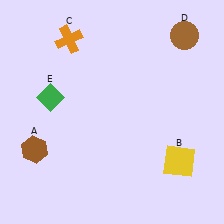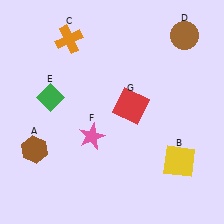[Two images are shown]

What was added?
A pink star (F), a red square (G) were added in Image 2.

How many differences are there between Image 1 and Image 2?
There are 2 differences between the two images.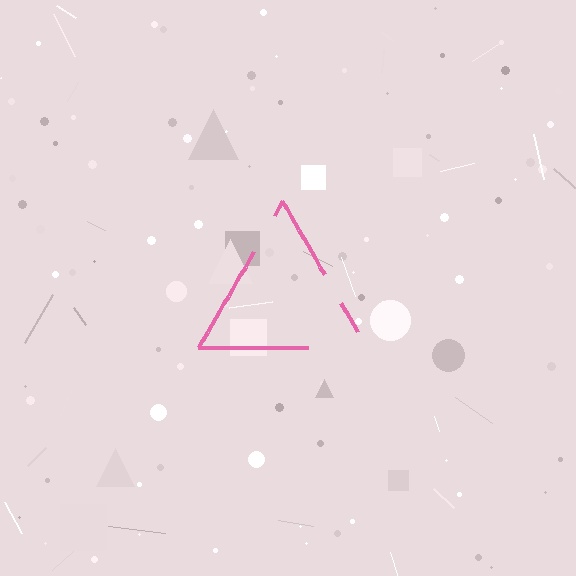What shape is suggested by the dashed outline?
The dashed outline suggests a triangle.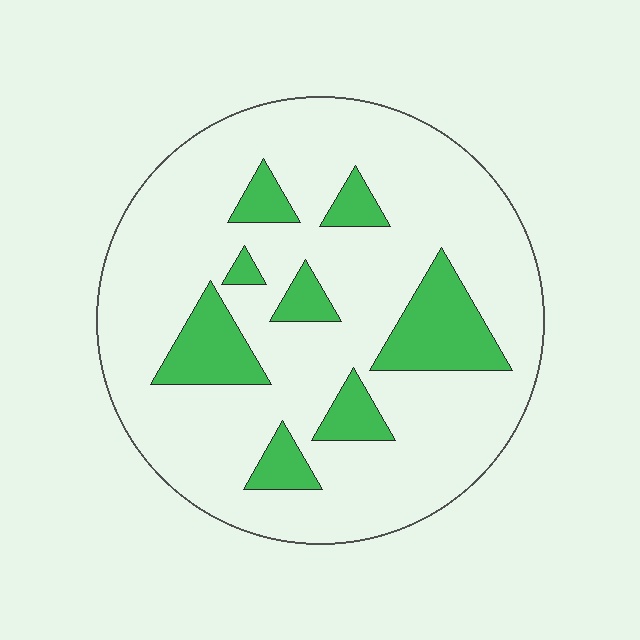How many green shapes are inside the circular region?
8.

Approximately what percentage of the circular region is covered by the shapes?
Approximately 20%.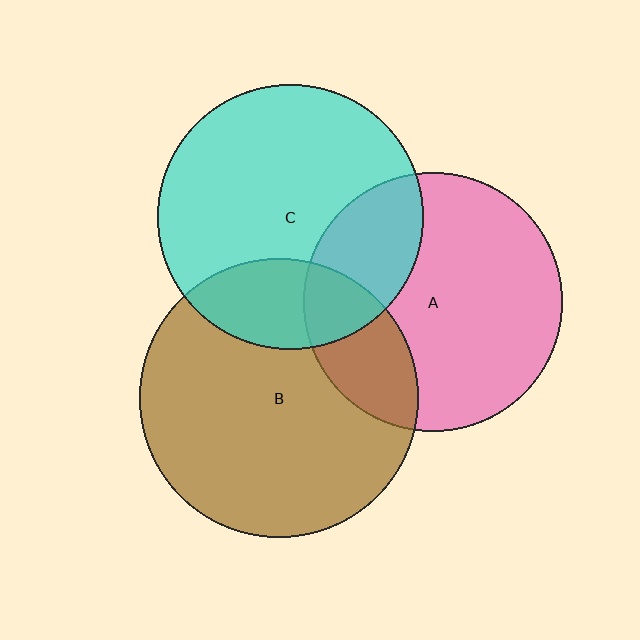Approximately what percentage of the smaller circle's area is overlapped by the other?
Approximately 25%.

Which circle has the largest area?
Circle B (brown).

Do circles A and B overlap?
Yes.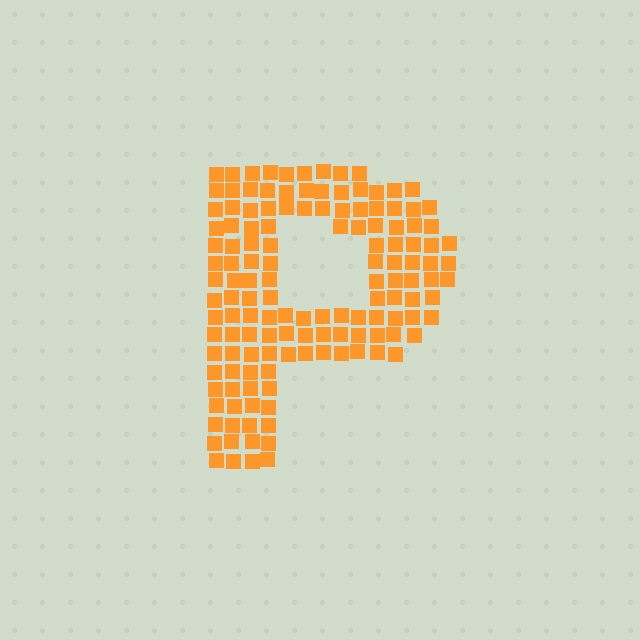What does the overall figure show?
The overall figure shows the letter P.